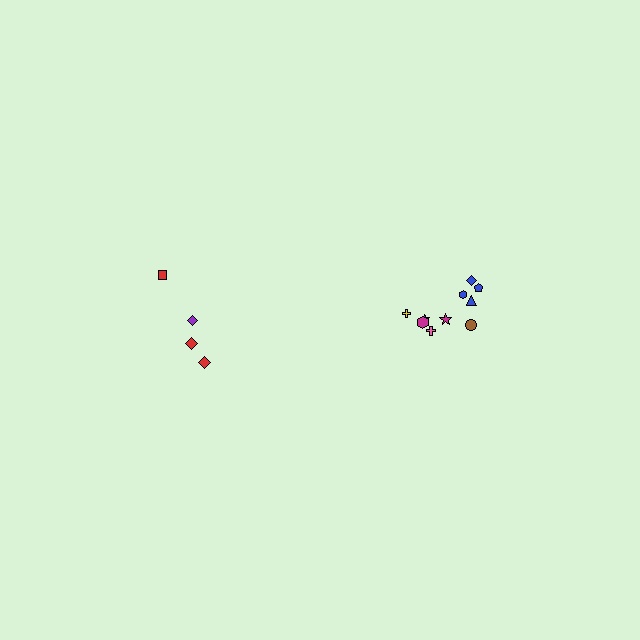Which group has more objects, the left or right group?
The right group.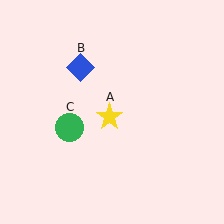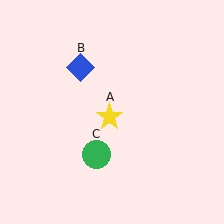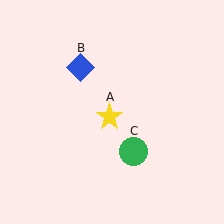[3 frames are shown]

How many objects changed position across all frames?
1 object changed position: green circle (object C).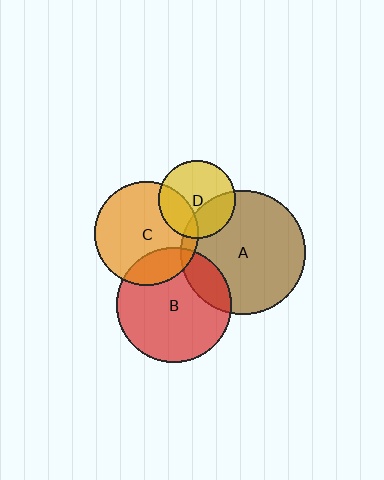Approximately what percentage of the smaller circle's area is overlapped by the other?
Approximately 20%.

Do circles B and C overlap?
Yes.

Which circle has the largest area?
Circle A (brown).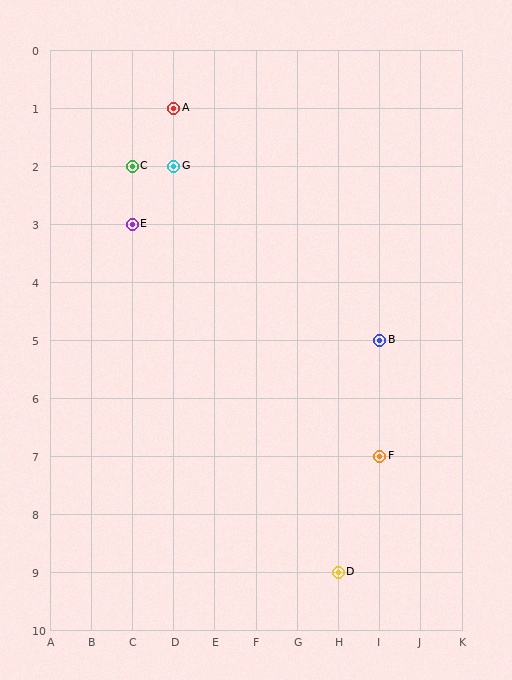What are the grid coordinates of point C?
Point C is at grid coordinates (C, 2).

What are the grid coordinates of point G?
Point G is at grid coordinates (D, 2).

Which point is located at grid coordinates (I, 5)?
Point B is at (I, 5).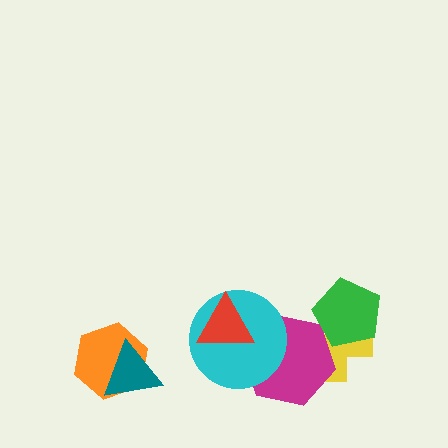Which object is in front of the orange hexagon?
The teal triangle is in front of the orange hexagon.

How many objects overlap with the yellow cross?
2 objects overlap with the yellow cross.